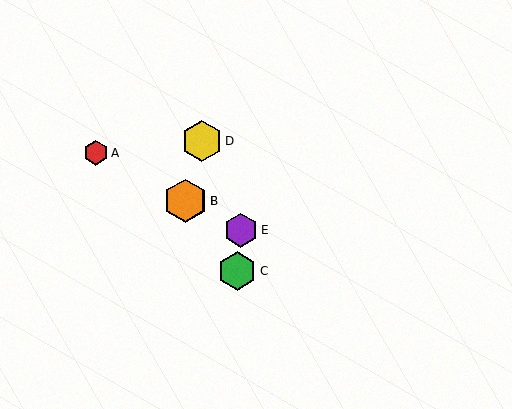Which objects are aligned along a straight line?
Objects A, B, E, F are aligned along a straight line.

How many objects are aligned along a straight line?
4 objects (A, B, E, F) are aligned along a straight line.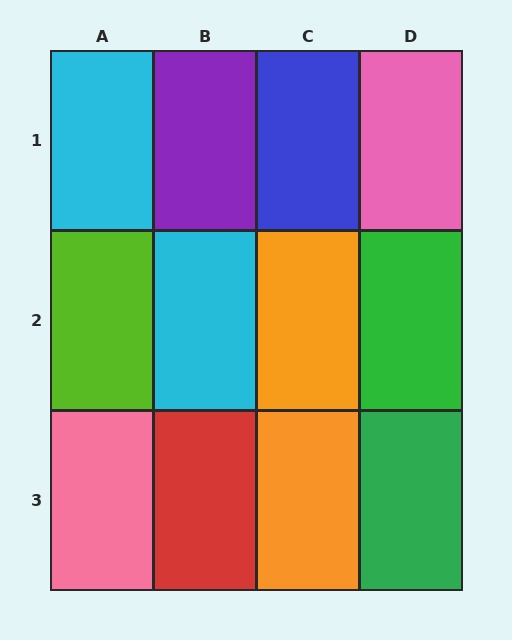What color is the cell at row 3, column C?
Orange.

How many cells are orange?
2 cells are orange.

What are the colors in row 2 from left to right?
Lime, cyan, orange, green.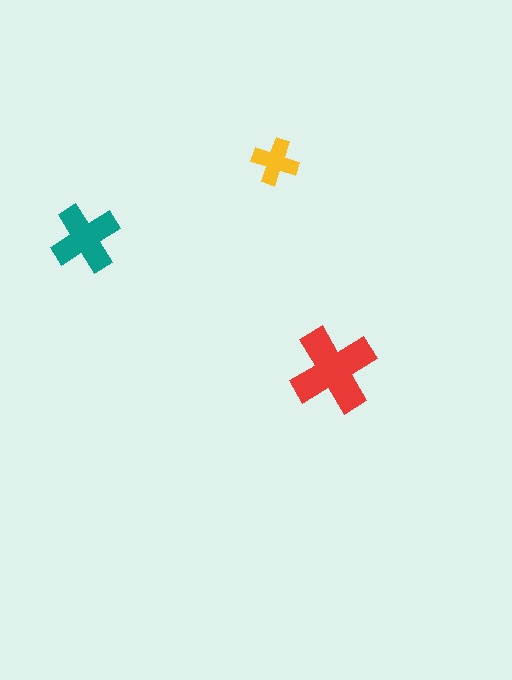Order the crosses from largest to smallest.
the red one, the teal one, the yellow one.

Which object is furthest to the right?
The red cross is rightmost.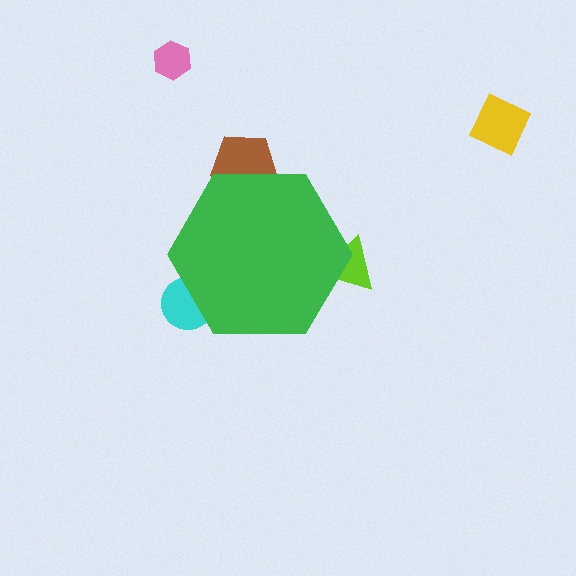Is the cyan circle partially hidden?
Yes, the cyan circle is partially hidden behind the green hexagon.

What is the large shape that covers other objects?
A green hexagon.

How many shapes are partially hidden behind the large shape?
3 shapes are partially hidden.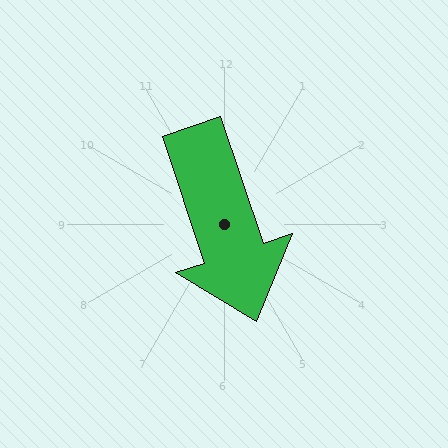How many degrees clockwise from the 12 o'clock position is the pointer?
Approximately 162 degrees.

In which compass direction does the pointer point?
South.